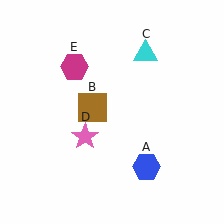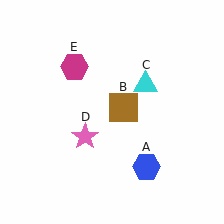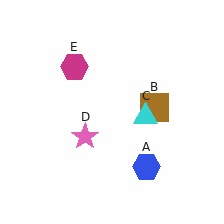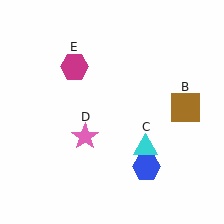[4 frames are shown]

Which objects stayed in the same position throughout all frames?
Blue hexagon (object A) and pink star (object D) and magenta hexagon (object E) remained stationary.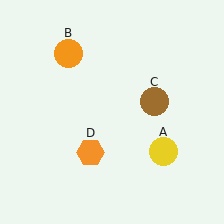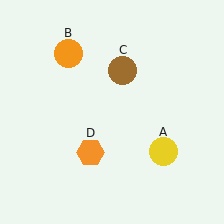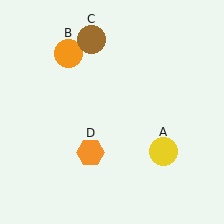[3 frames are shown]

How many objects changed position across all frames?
1 object changed position: brown circle (object C).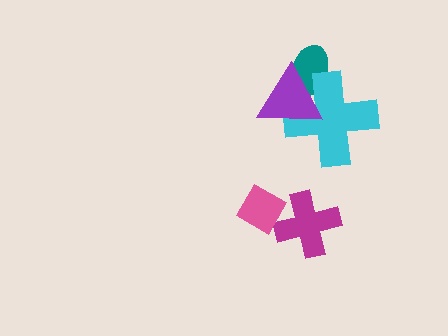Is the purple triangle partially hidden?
No, no other shape covers it.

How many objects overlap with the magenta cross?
1 object overlaps with the magenta cross.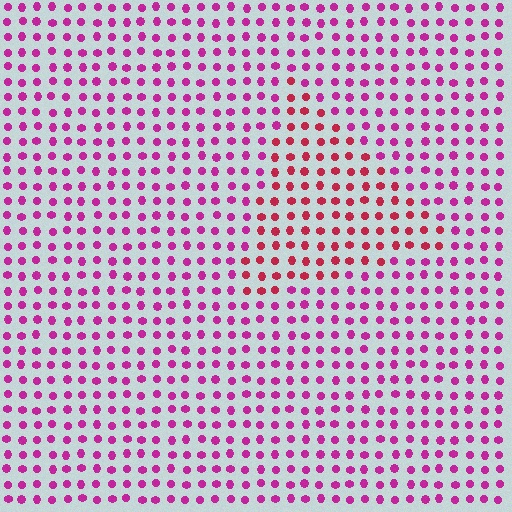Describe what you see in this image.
The image is filled with small magenta elements in a uniform arrangement. A triangle-shaped region is visible where the elements are tinted to a slightly different hue, forming a subtle color boundary.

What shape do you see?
I see a triangle.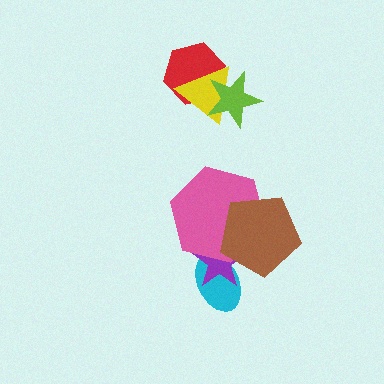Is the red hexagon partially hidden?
Yes, it is partially covered by another shape.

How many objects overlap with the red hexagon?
2 objects overlap with the red hexagon.